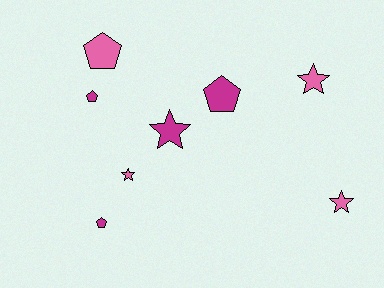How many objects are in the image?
There are 8 objects.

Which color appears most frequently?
Magenta, with 4 objects.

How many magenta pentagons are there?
There are 3 magenta pentagons.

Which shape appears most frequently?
Star, with 4 objects.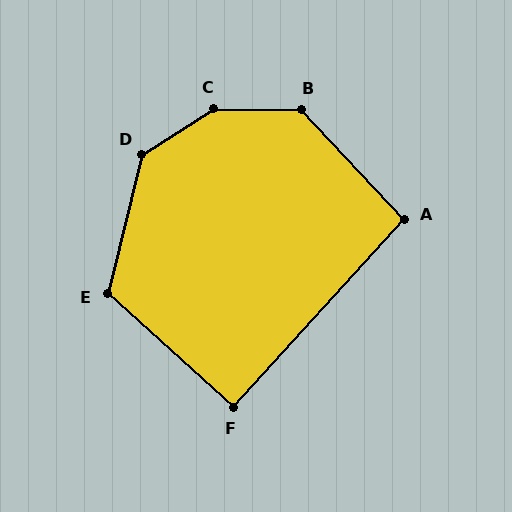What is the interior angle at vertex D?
Approximately 136 degrees (obtuse).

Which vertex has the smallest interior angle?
F, at approximately 90 degrees.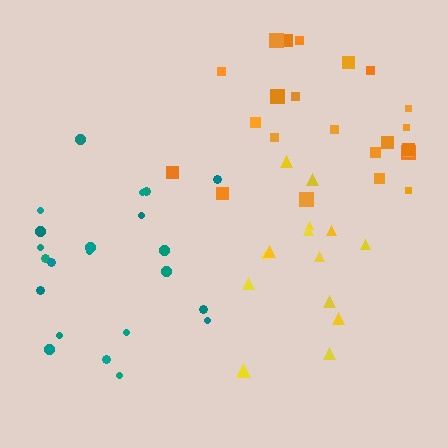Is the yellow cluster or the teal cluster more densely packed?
Teal.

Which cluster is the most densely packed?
Teal.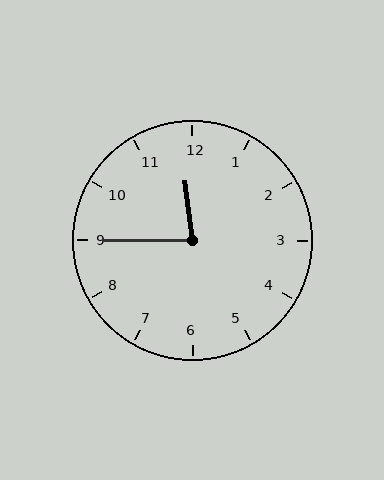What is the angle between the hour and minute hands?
Approximately 82 degrees.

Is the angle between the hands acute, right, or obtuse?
It is acute.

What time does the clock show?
11:45.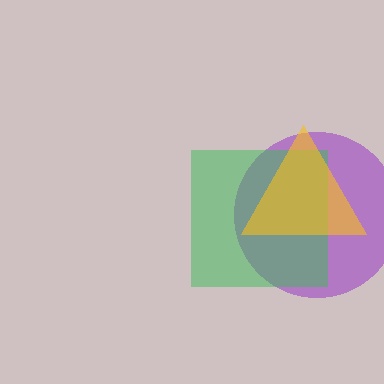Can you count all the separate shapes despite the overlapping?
Yes, there are 3 separate shapes.